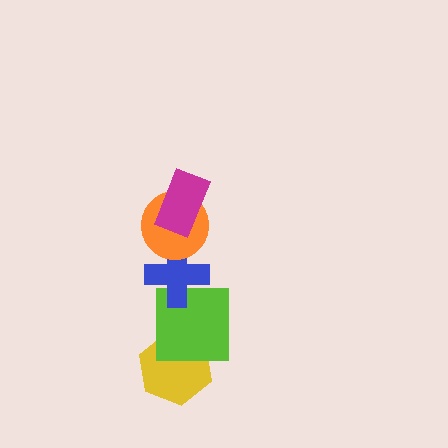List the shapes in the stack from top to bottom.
From top to bottom: the magenta rectangle, the orange circle, the blue cross, the lime square, the yellow hexagon.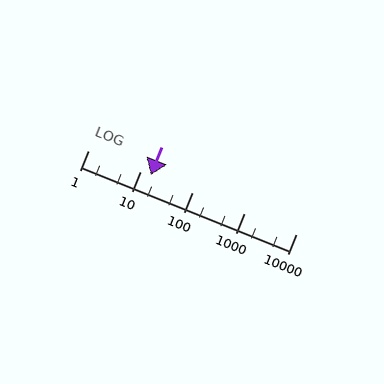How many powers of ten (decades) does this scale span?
The scale spans 4 decades, from 1 to 10000.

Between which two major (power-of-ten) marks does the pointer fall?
The pointer is between 10 and 100.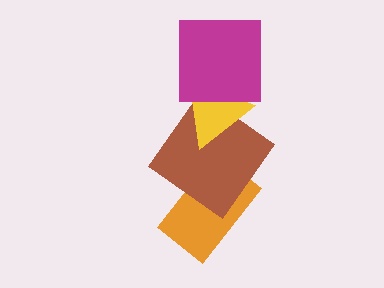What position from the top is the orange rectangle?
The orange rectangle is 4th from the top.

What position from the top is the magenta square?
The magenta square is 1st from the top.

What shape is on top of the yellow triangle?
The magenta square is on top of the yellow triangle.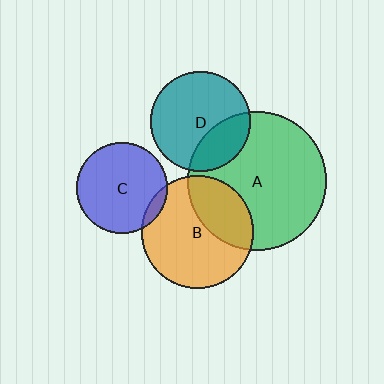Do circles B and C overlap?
Yes.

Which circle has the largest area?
Circle A (green).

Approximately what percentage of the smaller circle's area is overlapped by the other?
Approximately 10%.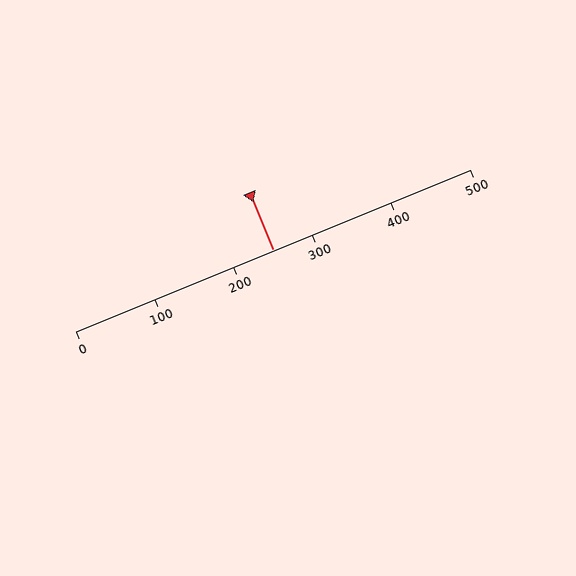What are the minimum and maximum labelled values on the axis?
The axis runs from 0 to 500.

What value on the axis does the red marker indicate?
The marker indicates approximately 250.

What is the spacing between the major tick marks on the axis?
The major ticks are spaced 100 apart.